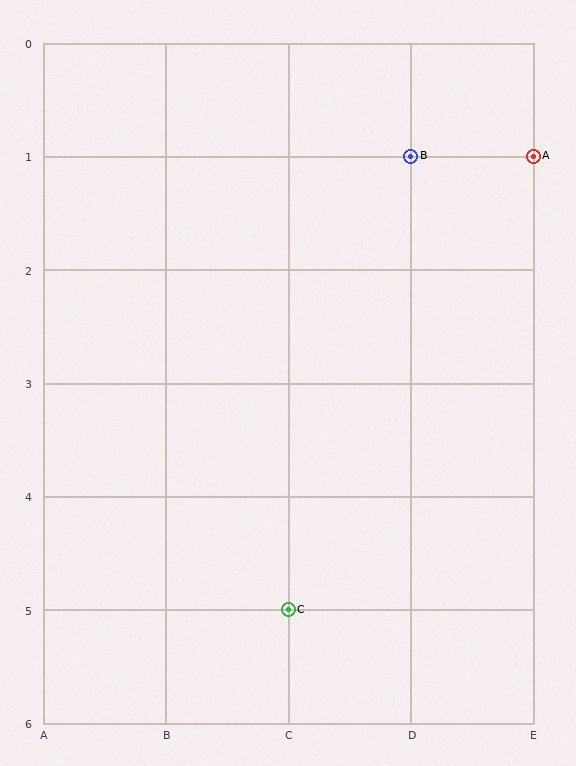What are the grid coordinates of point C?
Point C is at grid coordinates (C, 5).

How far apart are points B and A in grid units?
Points B and A are 1 column apart.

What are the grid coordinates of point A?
Point A is at grid coordinates (E, 1).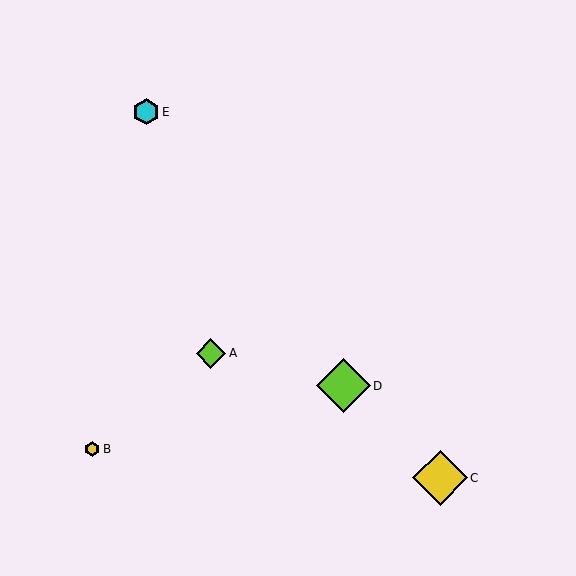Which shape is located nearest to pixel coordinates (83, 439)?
The yellow hexagon (labeled B) at (92, 449) is nearest to that location.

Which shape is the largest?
The yellow diamond (labeled C) is the largest.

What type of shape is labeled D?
Shape D is a lime diamond.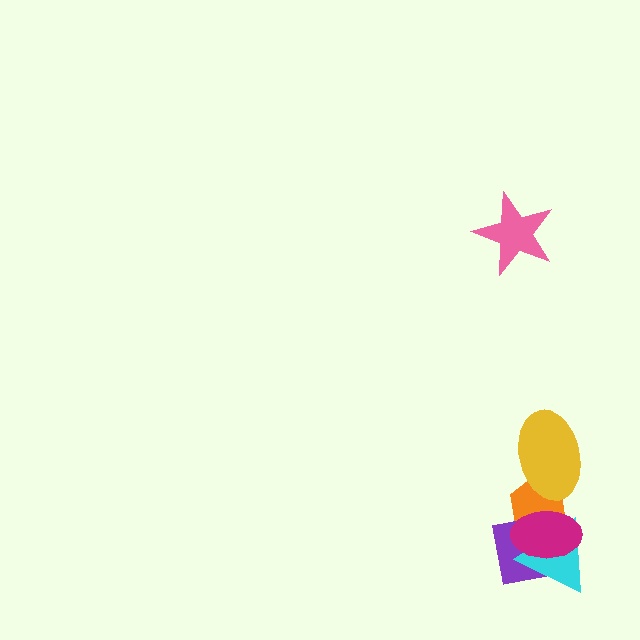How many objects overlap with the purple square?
3 objects overlap with the purple square.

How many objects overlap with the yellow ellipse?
1 object overlaps with the yellow ellipse.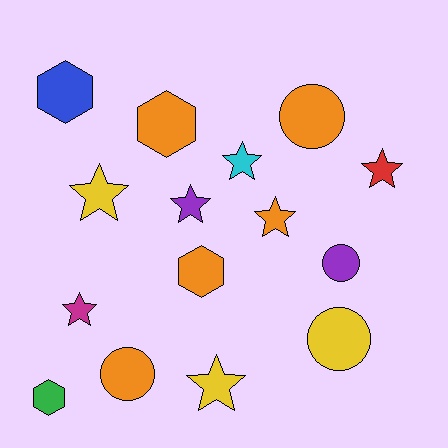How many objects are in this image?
There are 15 objects.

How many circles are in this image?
There are 4 circles.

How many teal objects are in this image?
There are no teal objects.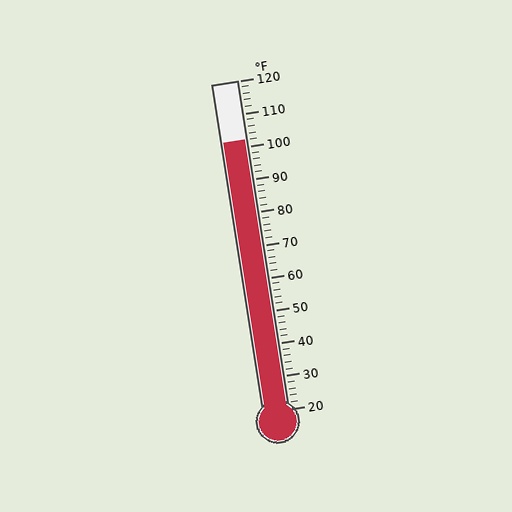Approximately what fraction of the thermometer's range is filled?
The thermometer is filled to approximately 80% of its range.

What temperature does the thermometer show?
The thermometer shows approximately 102°F.